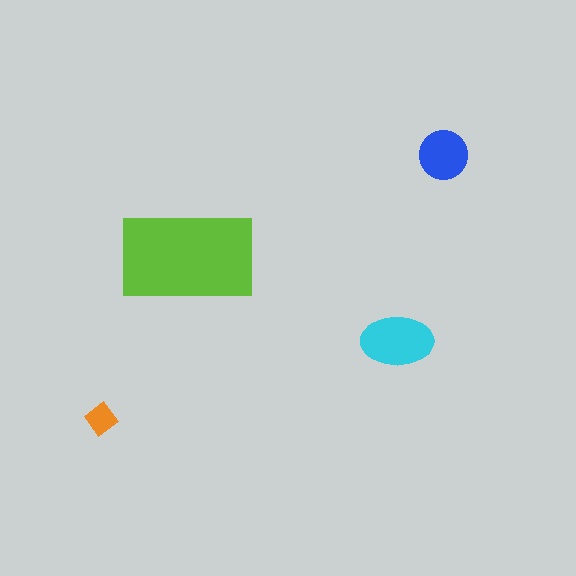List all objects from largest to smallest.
The lime rectangle, the cyan ellipse, the blue circle, the orange diamond.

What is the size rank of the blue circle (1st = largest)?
3rd.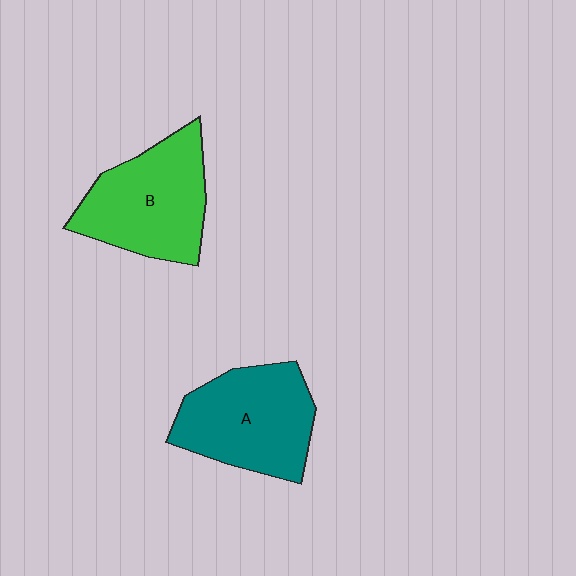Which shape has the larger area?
Shape B (green).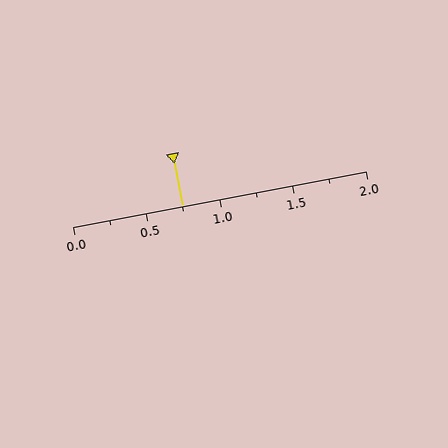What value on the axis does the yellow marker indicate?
The marker indicates approximately 0.75.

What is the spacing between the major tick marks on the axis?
The major ticks are spaced 0.5 apart.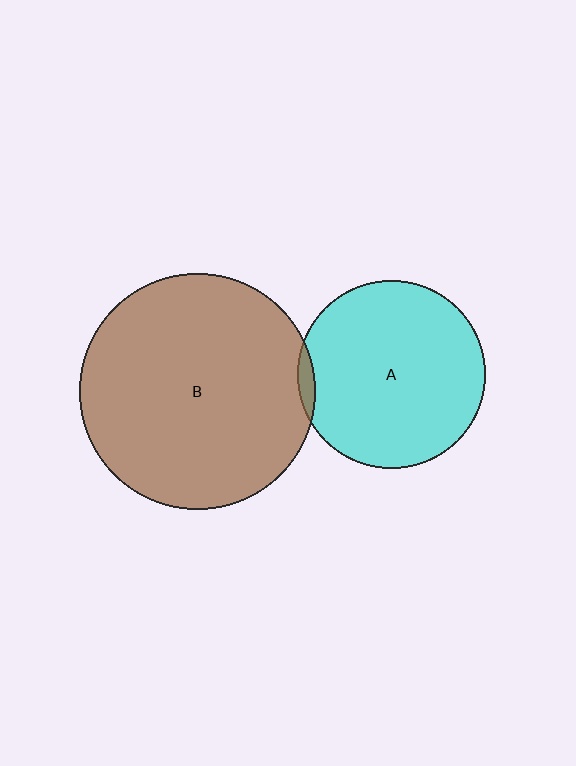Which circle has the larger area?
Circle B (brown).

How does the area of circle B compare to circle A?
Approximately 1.6 times.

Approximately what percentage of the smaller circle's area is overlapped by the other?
Approximately 5%.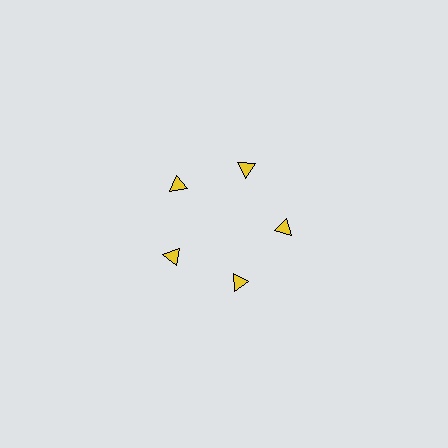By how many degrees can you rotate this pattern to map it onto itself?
The pattern maps onto itself every 72 degrees of rotation.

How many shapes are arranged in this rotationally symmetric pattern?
There are 5 shapes, arranged in 5 groups of 1.